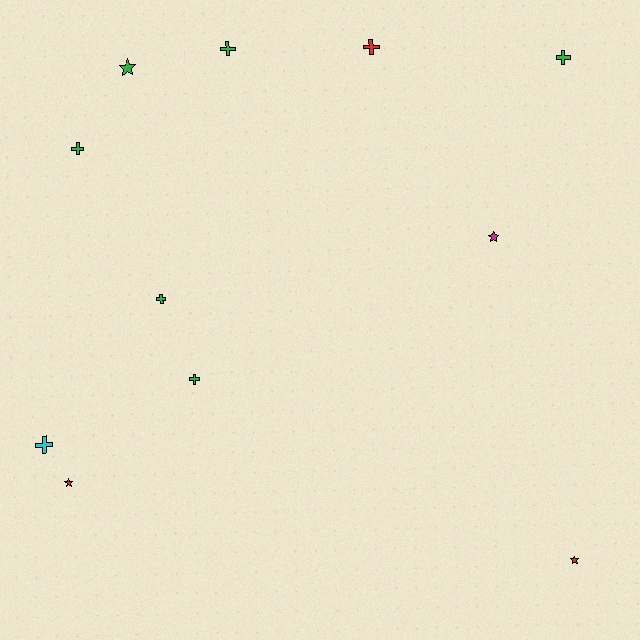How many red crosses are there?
There is 1 red cross.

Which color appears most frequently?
Green, with 6 objects.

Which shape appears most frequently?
Cross, with 7 objects.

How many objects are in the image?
There are 11 objects.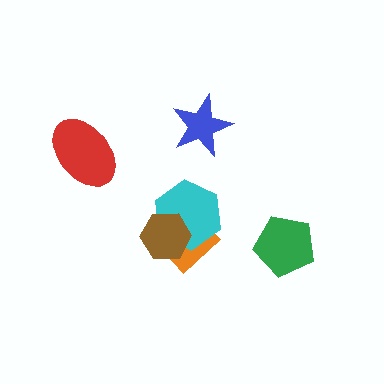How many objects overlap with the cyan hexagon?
2 objects overlap with the cyan hexagon.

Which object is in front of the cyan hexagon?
The brown hexagon is in front of the cyan hexagon.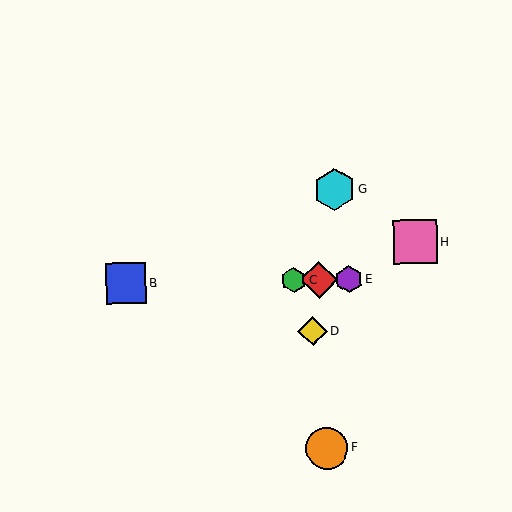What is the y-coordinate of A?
Object A is at y≈280.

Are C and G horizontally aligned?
No, C is at y≈280 and G is at y≈189.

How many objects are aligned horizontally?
4 objects (A, B, C, E) are aligned horizontally.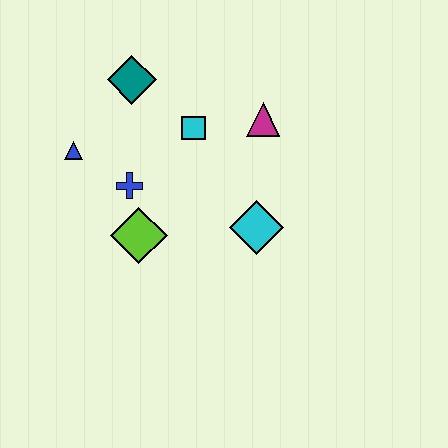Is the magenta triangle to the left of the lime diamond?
No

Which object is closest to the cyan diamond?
The magenta triangle is closest to the cyan diamond.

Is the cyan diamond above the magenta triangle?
No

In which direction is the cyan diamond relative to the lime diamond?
The cyan diamond is to the right of the lime diamond.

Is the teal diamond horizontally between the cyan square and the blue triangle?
Yes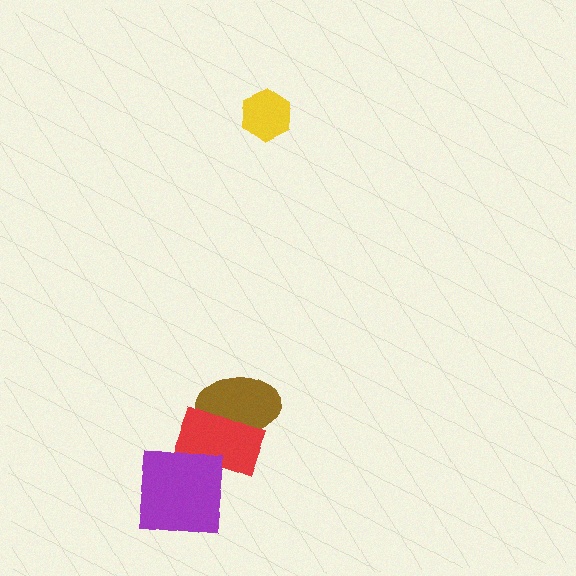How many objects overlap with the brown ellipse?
1 object overlaps with the brown ellipse.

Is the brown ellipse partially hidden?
Yes, it is partially covered by another shape.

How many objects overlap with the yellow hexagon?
0 objects overlap with the yellow hexagon.